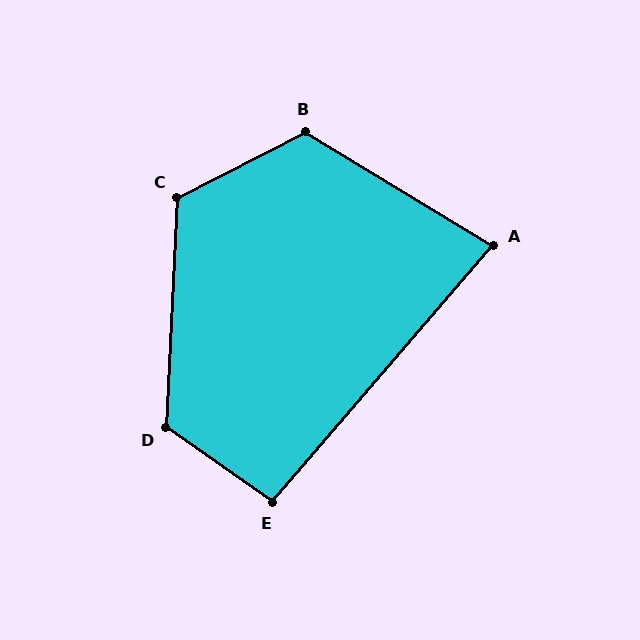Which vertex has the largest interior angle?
D, at approximately 122 degrees.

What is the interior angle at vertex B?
Approximately 122 degrees (obtuse).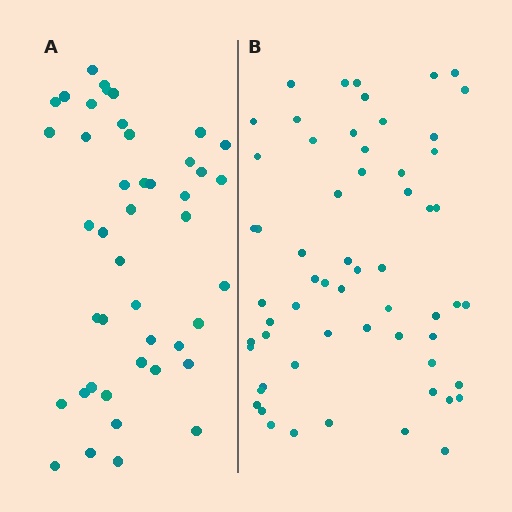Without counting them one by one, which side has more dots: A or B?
Region B (the right region) has more dots.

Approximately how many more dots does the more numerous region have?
Region B has approximately 15 more dots than region A.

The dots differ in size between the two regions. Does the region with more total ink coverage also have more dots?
No. Region A has more total ink coverage because its dots are larger, but region B actually contains more individual dots. Total area can be misleading — the number of items is what matters here.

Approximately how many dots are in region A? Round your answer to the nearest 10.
About 40 dots. (The exact count is 44, which rounds to 40.)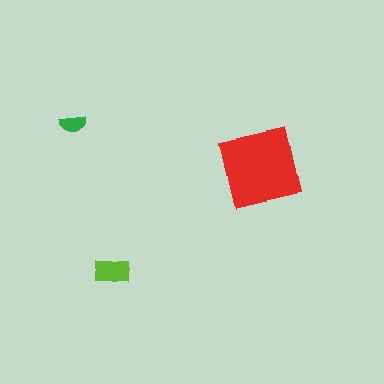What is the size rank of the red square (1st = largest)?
1st.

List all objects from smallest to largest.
The green semicircle, the lime rectangle, the red square.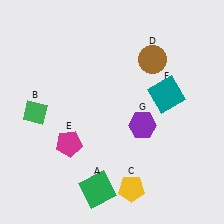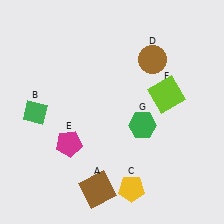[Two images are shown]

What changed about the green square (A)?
In Image 1, A is green. In Image 2, it changed to brown.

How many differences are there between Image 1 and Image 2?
There are 3 differences between the two images.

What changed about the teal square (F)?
In Image 1, F is teal. In Image 2, it changed to lime.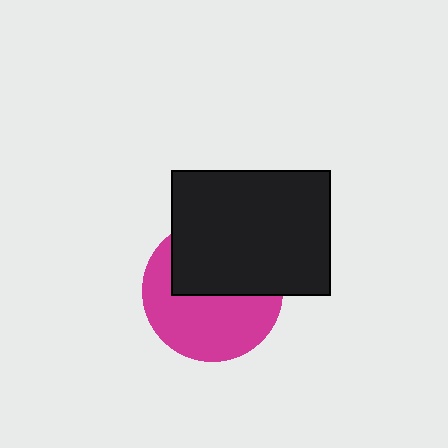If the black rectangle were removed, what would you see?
You would see the complete magenta circle.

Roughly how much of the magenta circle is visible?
About half of it is visible (roughly 54%).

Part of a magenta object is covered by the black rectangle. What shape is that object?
It is a circle.